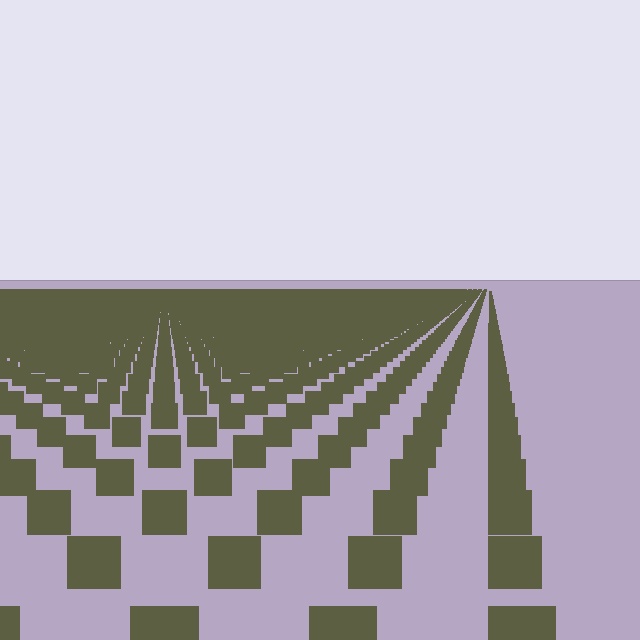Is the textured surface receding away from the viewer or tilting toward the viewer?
The surface is receding away from the viewer. Texture elements get smaller and denser toward the top.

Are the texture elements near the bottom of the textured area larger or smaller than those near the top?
Larger. Near the bottom, elements are closer to the viewer and appear at a bigger on-screen size.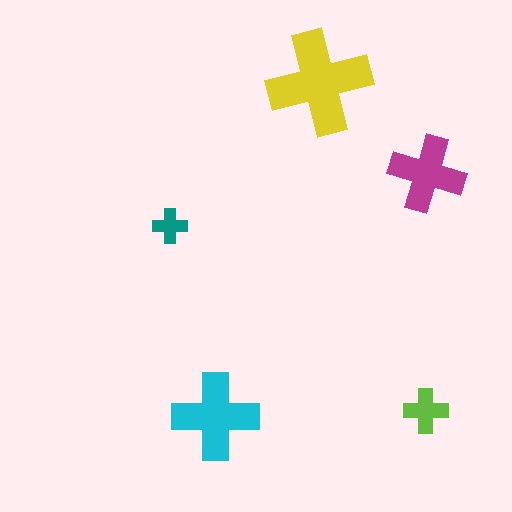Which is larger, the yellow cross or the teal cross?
The yellow one.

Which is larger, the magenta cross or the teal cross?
The magenta one.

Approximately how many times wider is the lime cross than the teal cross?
About 1.5 times wider.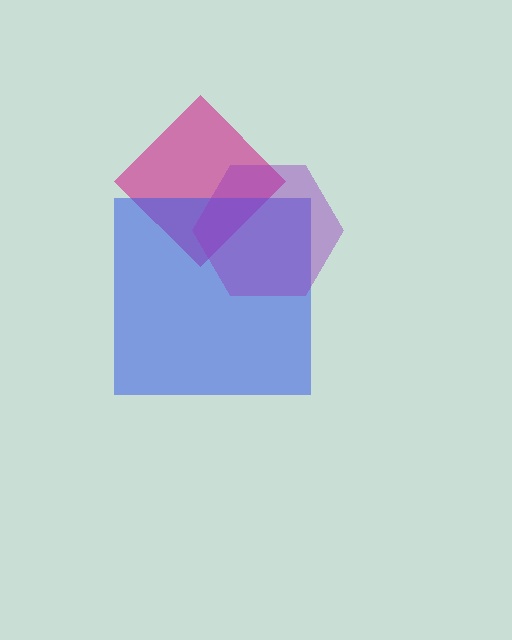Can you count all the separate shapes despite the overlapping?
Yes, there are 3 separate shapes.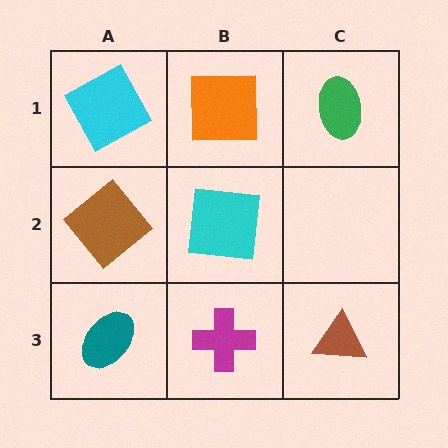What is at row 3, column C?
A brown triangle.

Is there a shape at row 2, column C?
No, that cell is empty.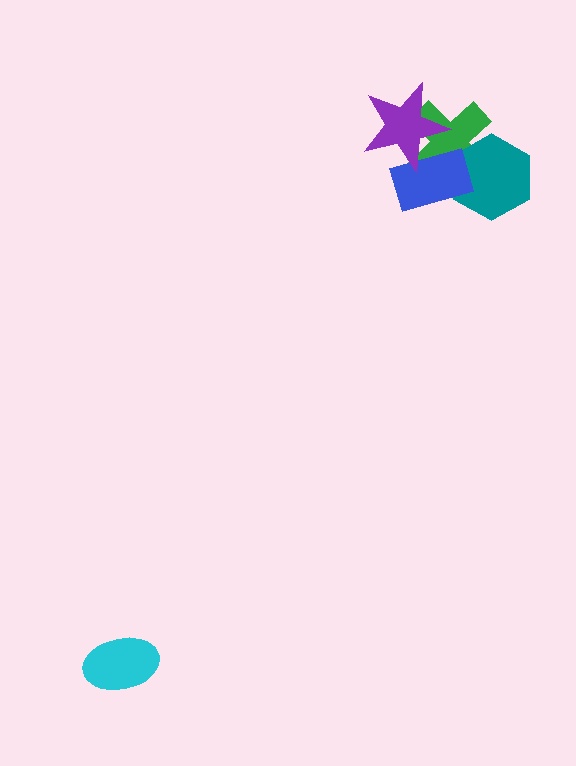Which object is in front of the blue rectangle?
The purple star is in front of the blue rectangle.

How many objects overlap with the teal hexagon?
2 objects overlap with the teal hexagon.